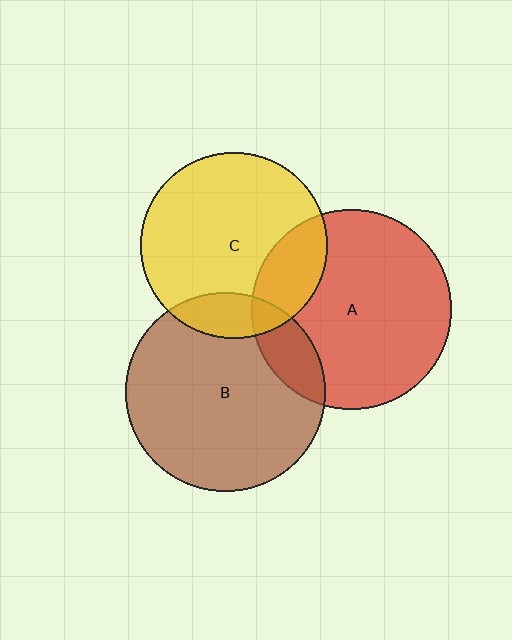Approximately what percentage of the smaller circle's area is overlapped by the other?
Approximately 15%.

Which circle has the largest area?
Circle A (red).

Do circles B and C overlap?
Yes.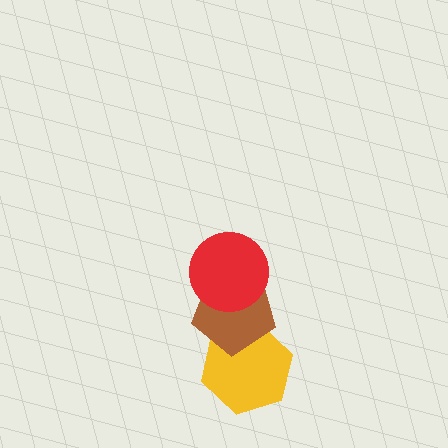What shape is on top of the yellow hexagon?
The brown pentagon is on top of the yellow hexagon.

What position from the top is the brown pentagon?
The brown pentagon is 2nd from the top.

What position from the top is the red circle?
The red circle is 1st from the top.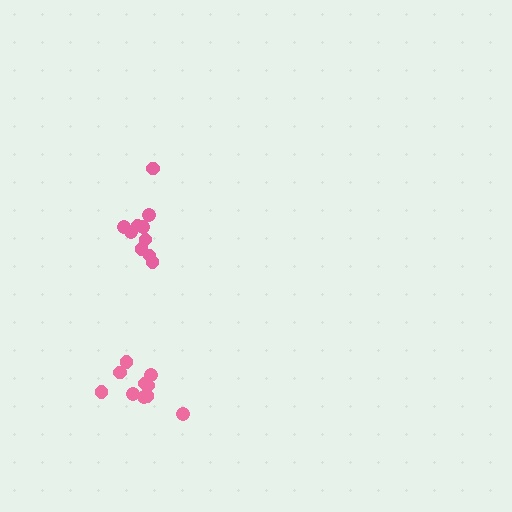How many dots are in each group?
Group 1: 10 dots, Group 2: 10 dots (20 total).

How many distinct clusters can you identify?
There are 2 distinct clusters.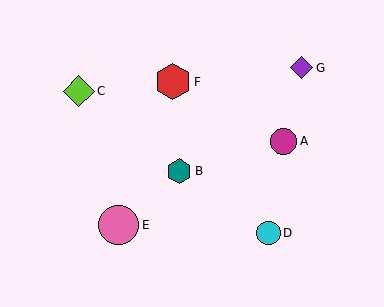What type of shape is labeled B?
Shape B is a teal hexagon.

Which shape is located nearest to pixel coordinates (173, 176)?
The teal hexagon (labeled B) at (179, 171) is nearest to that location.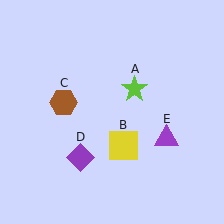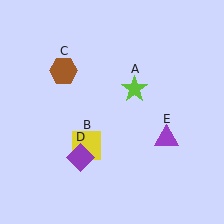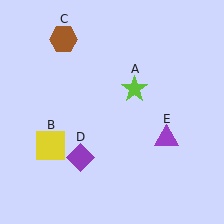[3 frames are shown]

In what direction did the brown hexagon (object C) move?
The brown hexagon (object C) moved up.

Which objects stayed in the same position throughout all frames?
Lime star (object A) and purple diamond (object D) and purple triangle (object E) remained stationary.